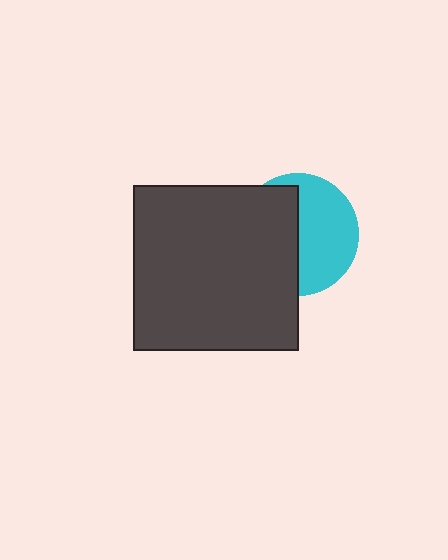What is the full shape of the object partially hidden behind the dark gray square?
The partially hidden object is a cyan circle.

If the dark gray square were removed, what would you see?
You would see the complete cyan circle.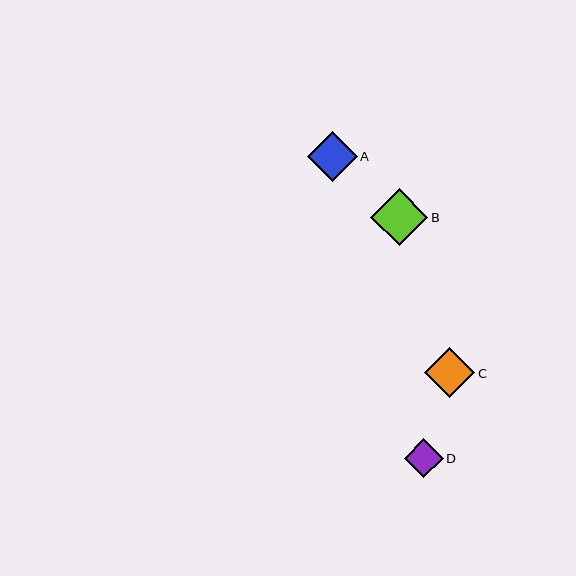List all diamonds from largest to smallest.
From largest to smallest: B, C, A, D.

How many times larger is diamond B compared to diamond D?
Diamond B is approximately 1.5 times the size of diamond D.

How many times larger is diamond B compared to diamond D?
Diamond B is approximately 1.5 times the size of diamond D.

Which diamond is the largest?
Diamond B is the largest with a size of approximately 57 pixels.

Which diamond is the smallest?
Diamond D is the smallest with a size of approximately 39 pixels.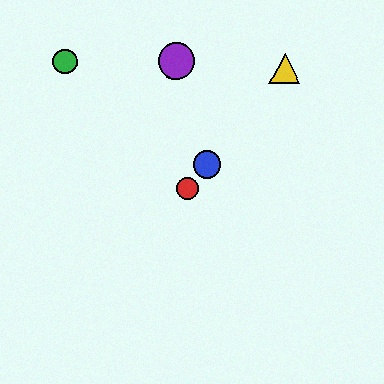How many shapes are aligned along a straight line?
3 shapes (the red circle, the blue circle, the yellow triangle) are aligned along a straight line.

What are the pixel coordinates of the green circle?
The green circle is at (65, 62).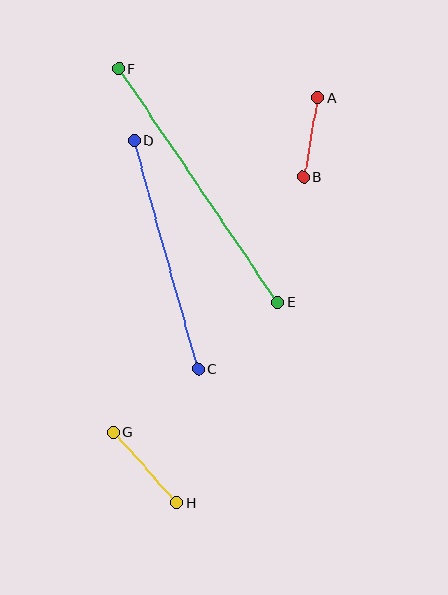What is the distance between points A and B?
The distance is approximately 81 pixels.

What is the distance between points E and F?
The distance is approximately 282 pixels.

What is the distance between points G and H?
The distance is approximately 95 pixels.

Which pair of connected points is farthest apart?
Points E and F are farthest apart.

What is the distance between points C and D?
The distance is approximately 237 pixels.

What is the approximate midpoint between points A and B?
The midpoint is at approximately (311, 137) pixels.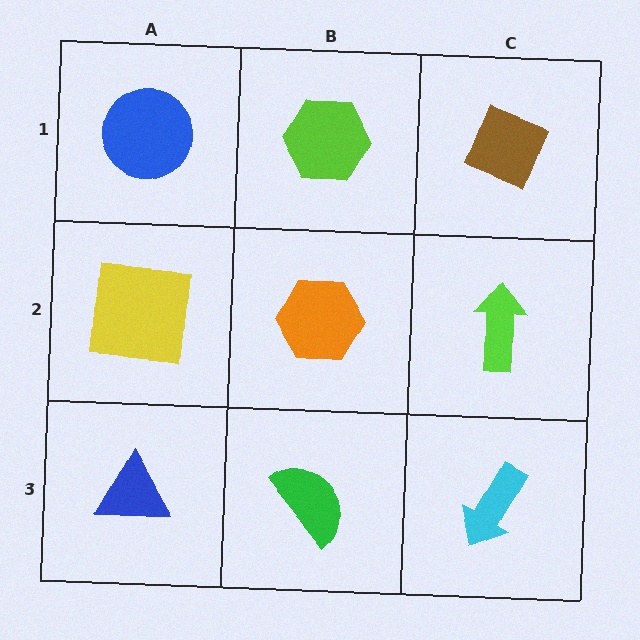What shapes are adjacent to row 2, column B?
A lime hexagon (row 1, column B), a green semicircle (row 3, column B), a yellow square (row 2, column A), a lime arrow (row 2, column C).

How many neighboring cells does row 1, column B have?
3.